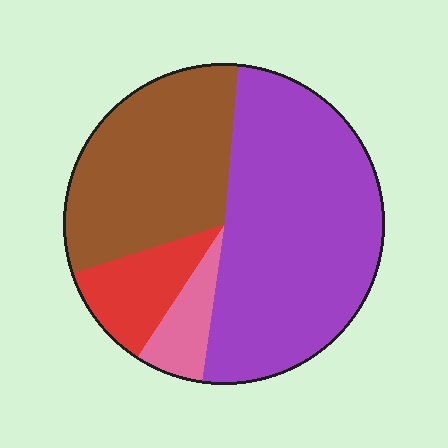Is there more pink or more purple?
Purple.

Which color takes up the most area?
Purple, at roughly 50%.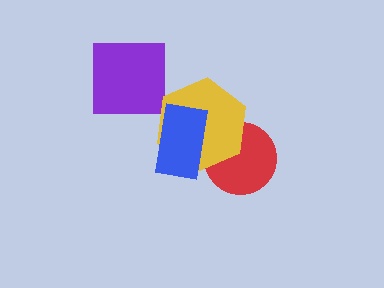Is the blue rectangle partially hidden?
No, no other shape covers it.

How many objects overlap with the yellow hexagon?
2 objects overlap with the yellow hexagon.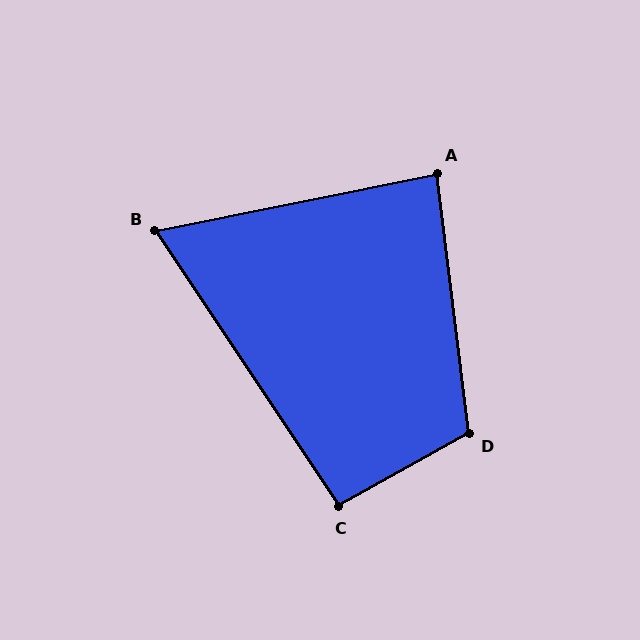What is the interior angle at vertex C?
Approximately 94 degrees (approximately right).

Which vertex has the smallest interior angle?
B, at approximately 68 degrees.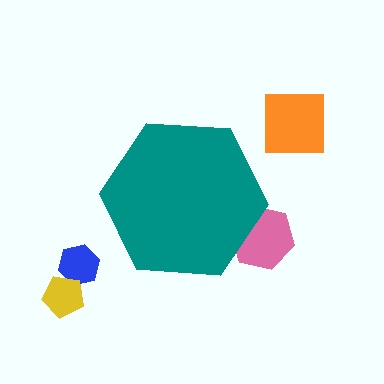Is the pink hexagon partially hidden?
Yes, the pink hexagon is partially hidden behind the teal hexagon.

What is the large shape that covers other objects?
A teal hexagon.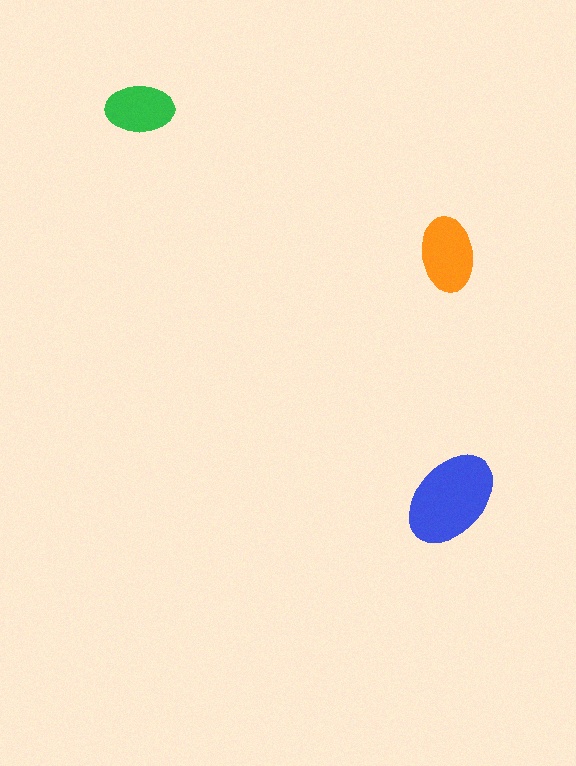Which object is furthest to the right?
The blue ellipse is rightmost.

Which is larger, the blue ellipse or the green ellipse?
The blue one.